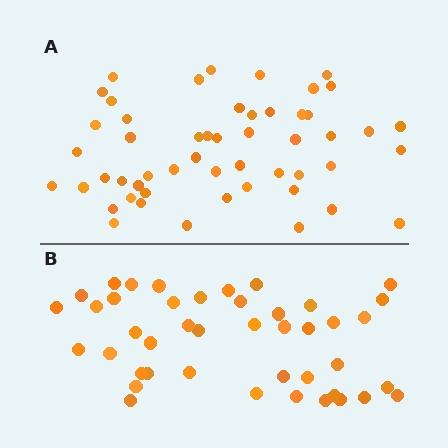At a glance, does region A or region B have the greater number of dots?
Region A (the top region) has more dots.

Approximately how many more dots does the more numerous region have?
Region A has roughly 8 or so more dots than region B.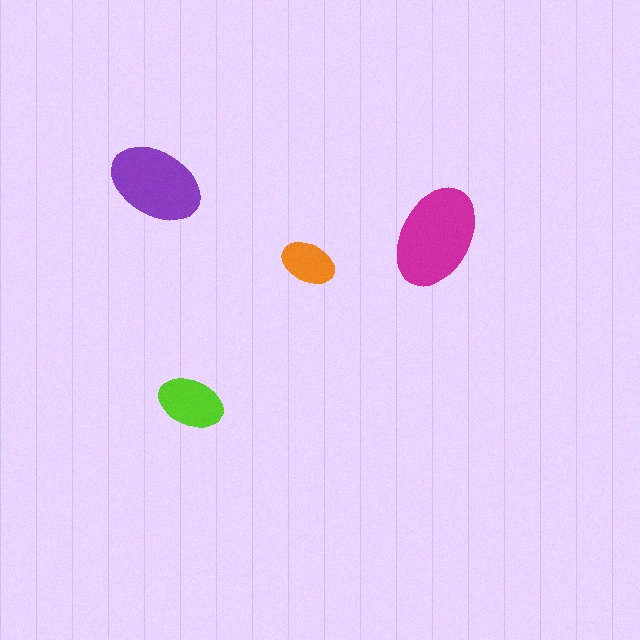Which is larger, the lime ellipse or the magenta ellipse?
The magenta one.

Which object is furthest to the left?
The purple ellipse is leftmost.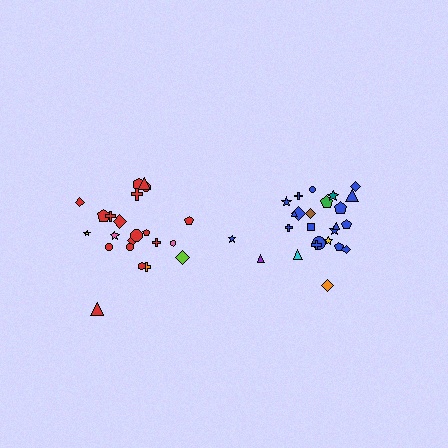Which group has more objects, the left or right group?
The right group.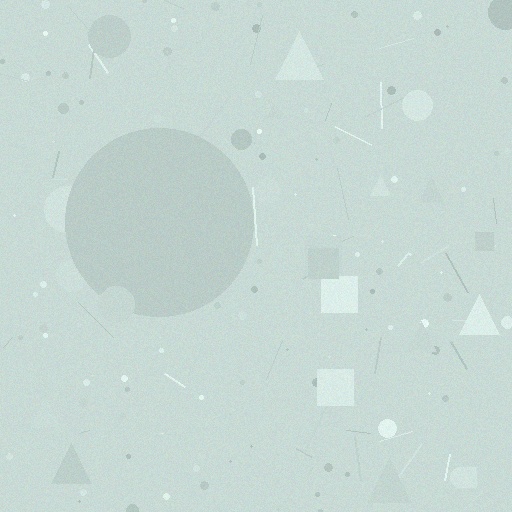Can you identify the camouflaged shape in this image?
The camouflaged shape is a circle.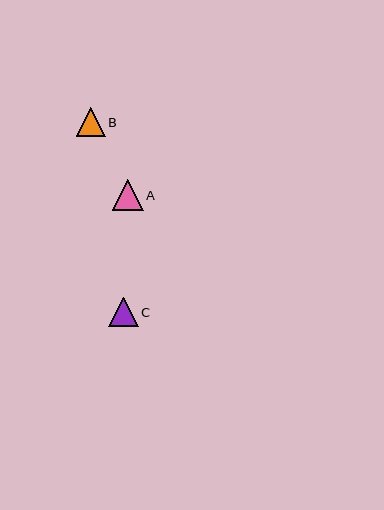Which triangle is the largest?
Triangle A is the largest with a size of approximately 31 pixels.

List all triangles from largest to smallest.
From largest to smallest: A, C, B.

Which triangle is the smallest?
Triangle B is the smallest with a size of approximately 29 pixels.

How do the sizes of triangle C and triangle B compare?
Triangle C and triangle B are approximately the same size.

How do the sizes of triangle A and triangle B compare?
Triangle A and triangle B are approximately the same size.